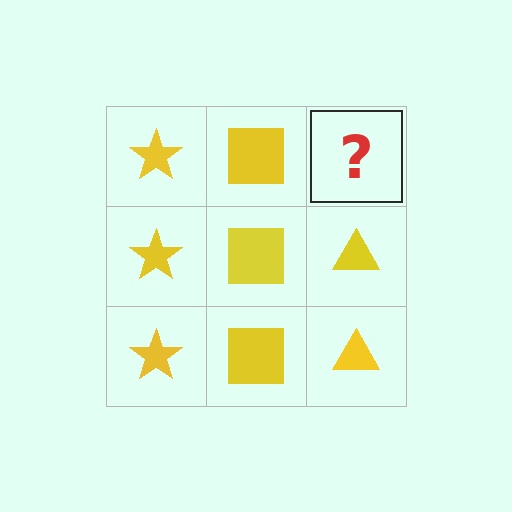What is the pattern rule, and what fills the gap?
The rule is that each column has a consistent shape. The gap should be filled with a yellow triangle.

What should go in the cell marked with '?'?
The missing cell should contain a yellow triangle.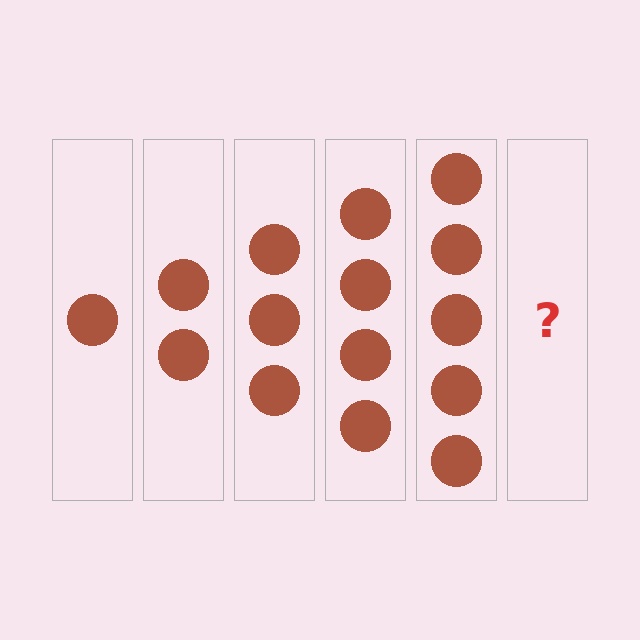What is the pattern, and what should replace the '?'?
The pattern is that each step adds one more circle. The '?' should be 6 circles.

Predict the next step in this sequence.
The next step is 6 circles.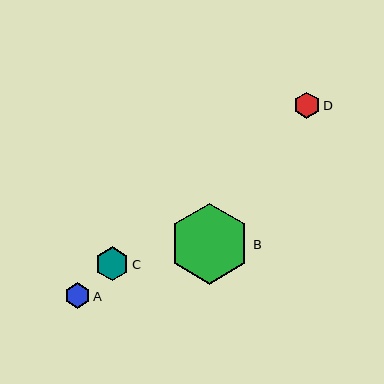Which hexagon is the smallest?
Hexagon A is the smallest with a size of approximately 25 pixels.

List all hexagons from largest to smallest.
From largest to smallest: B, C, D, A.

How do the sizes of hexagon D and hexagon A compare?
Hexagon D and hexagon A are approximately the same size.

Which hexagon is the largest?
Hexagon B is the largest with a size of approximately 81 pixels.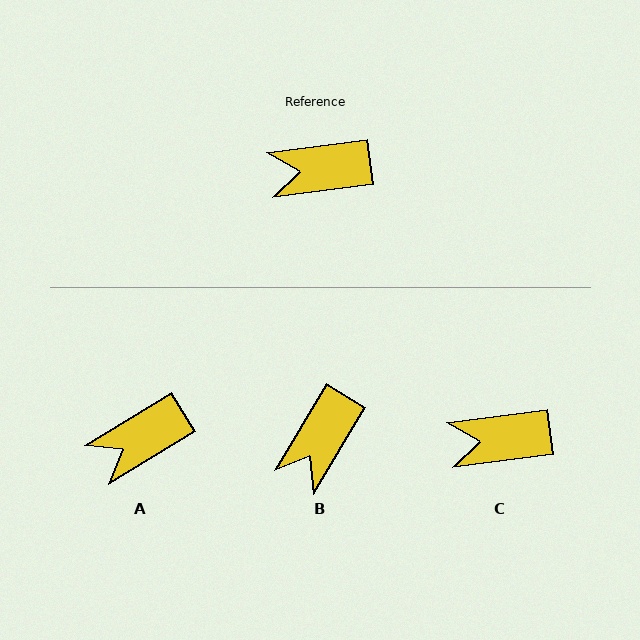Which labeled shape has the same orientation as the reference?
C.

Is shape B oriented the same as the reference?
No, it is off by about 52 degrees.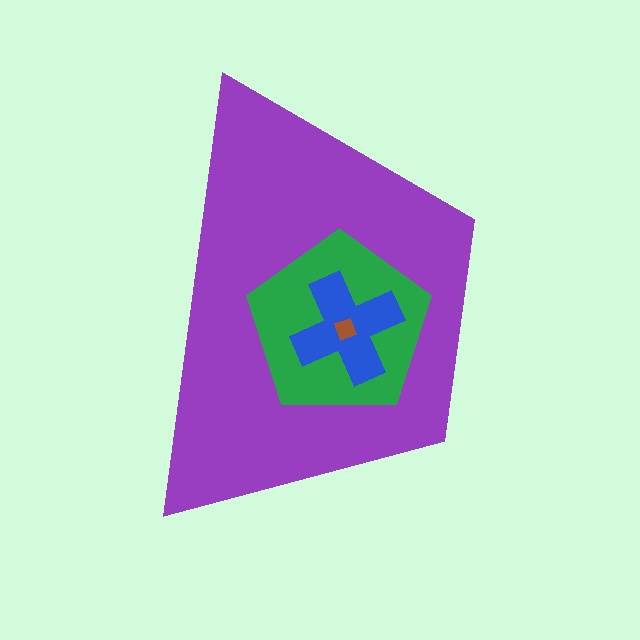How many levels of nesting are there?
4.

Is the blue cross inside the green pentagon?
Yes.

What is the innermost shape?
The brown diamond.